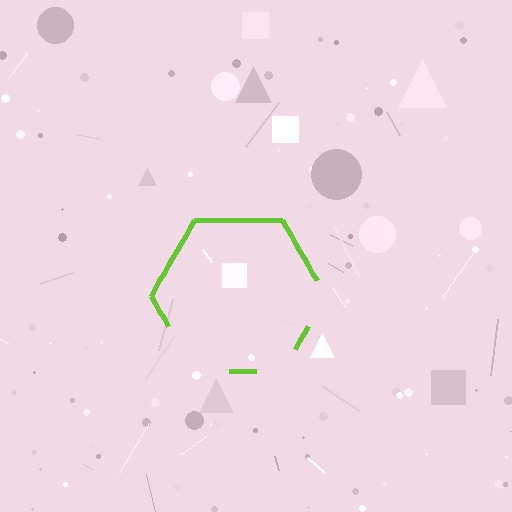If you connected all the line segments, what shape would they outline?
They would outline a hexagon.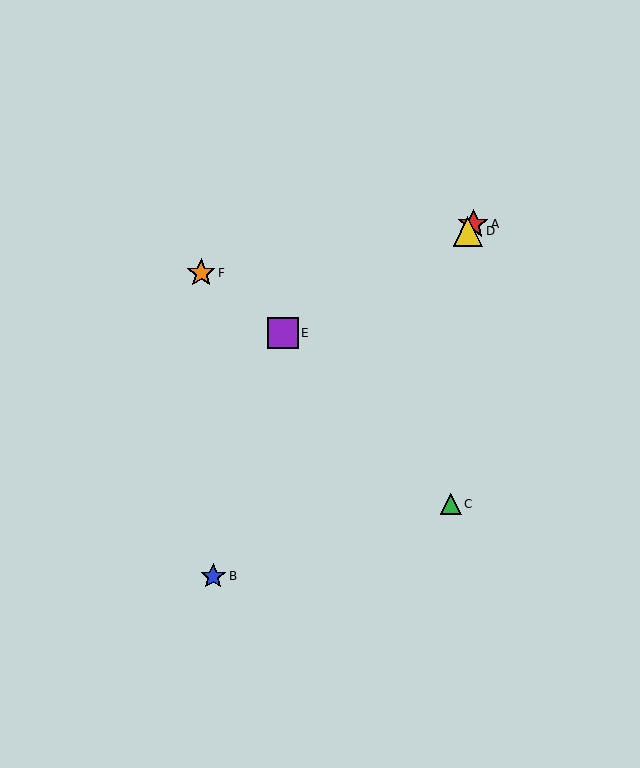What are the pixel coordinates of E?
Object E is at (283, 333).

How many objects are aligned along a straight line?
3 objects (A, B, D) are aligned along a straight line.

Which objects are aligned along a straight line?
Objects A, B, D are aligned along a straight line.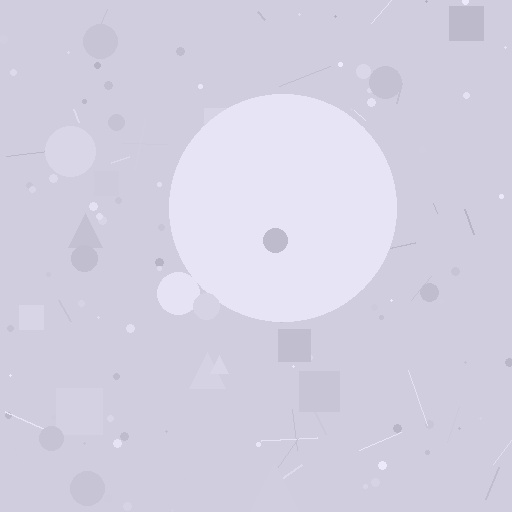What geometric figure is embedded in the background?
A circle is embedded in the background.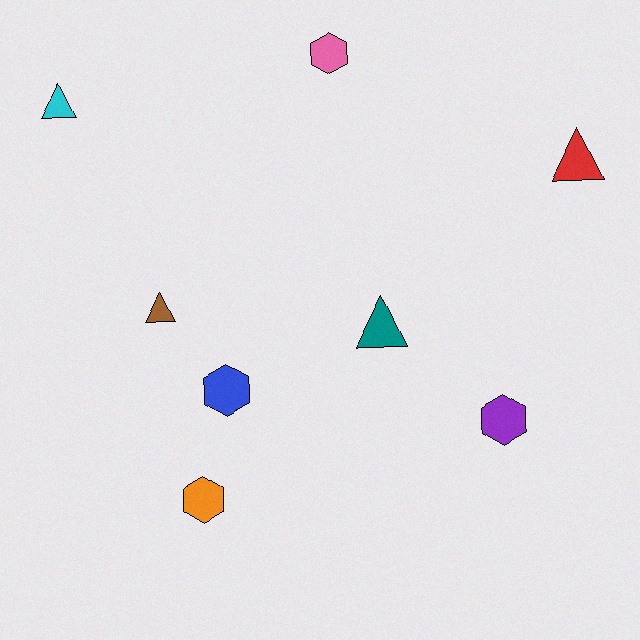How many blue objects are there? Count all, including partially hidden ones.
There is 1 blue object.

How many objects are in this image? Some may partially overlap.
There are 8 objects.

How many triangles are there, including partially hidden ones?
There are 4 triangles.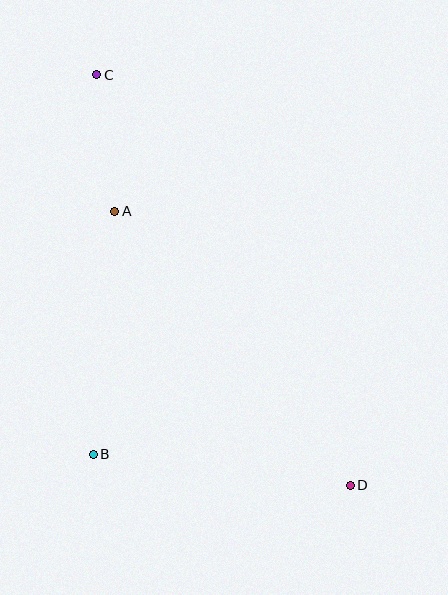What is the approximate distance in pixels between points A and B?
The distance between A and B is approximately 244 pixels.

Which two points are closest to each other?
Points A and C are closest to each other.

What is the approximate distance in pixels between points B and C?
The distance between B and C is approximately 379 pixels.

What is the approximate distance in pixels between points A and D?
The distance between A and D is approximately 361 pixels.